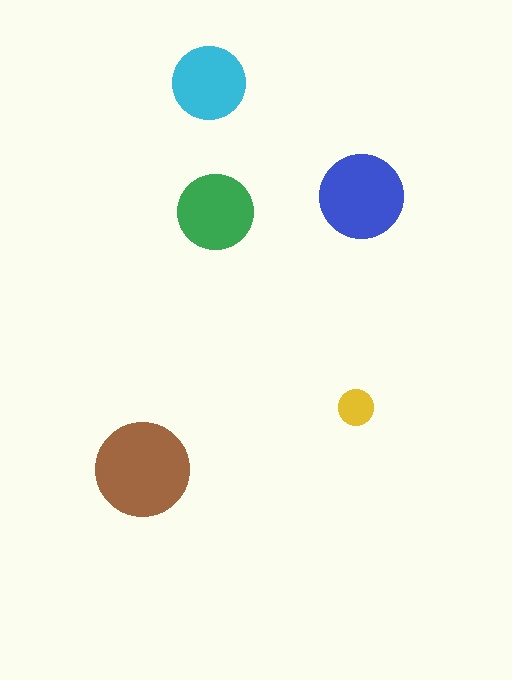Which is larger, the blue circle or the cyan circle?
The blue one.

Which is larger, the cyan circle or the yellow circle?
The cyan one.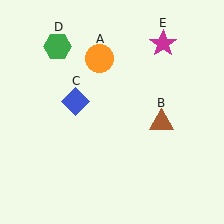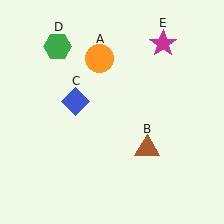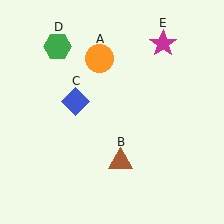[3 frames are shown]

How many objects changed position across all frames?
1 object changed position: brown triangle (object B).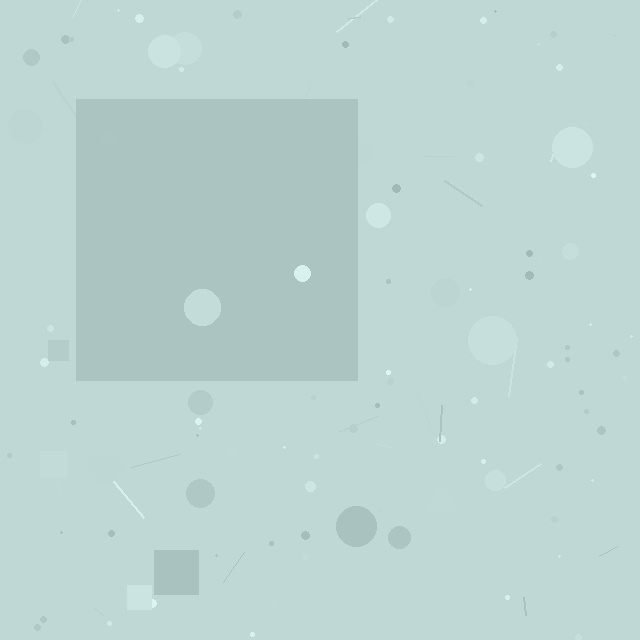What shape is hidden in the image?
A square is hidden in the image.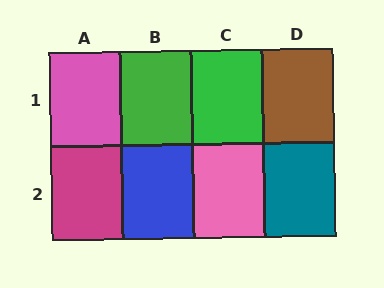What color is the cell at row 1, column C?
Green.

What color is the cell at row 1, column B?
Green.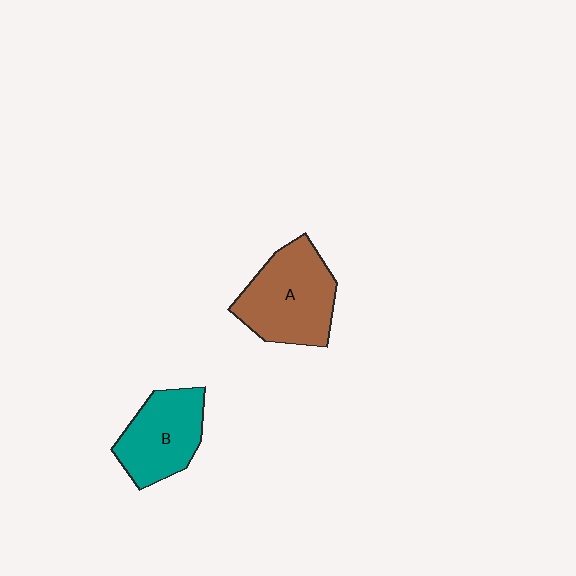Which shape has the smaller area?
Shape B (teal).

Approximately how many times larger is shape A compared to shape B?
Approximately 1.2 times.